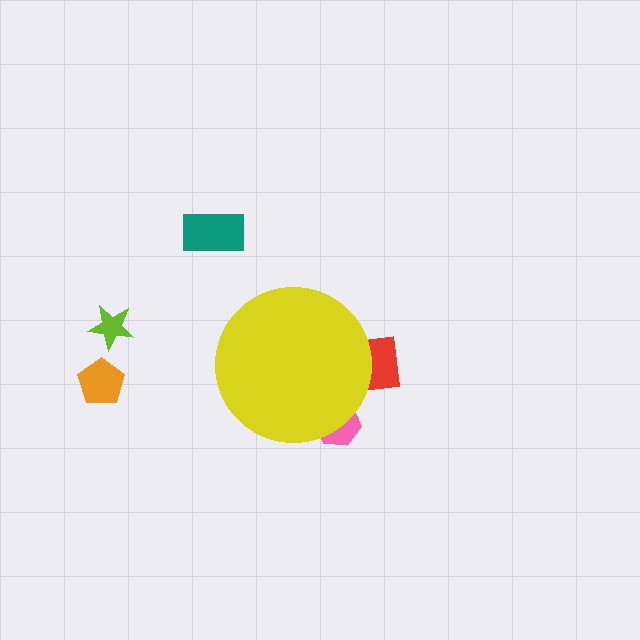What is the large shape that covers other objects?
A yellow circle.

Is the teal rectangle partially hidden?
No, the teal rectangle is fully visible.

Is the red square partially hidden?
Yes, the red square is partially hidden behind the yellow circle.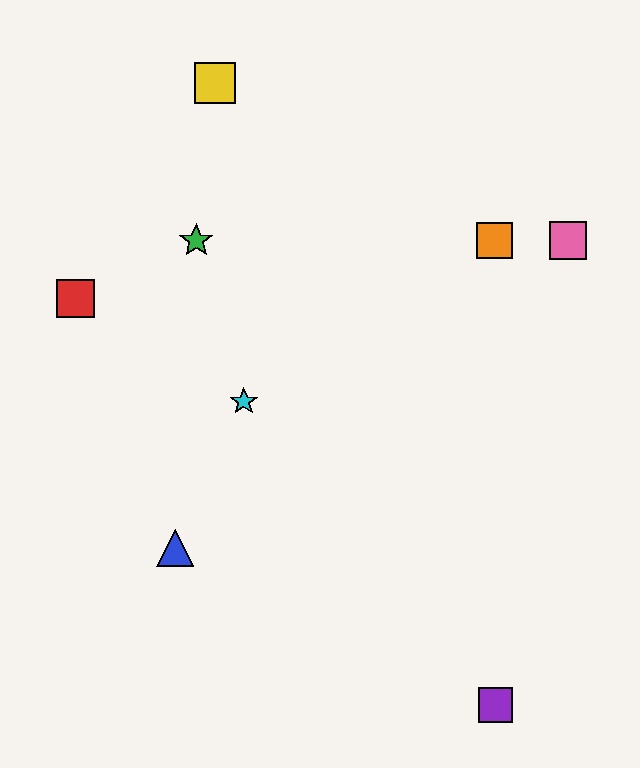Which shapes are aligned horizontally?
The green star, the orange square, the pink square are aligned horizontally.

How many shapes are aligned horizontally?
3 shapes (the green star, the orange square, the pink square) are aligned horizontally.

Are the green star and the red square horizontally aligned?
No, the green star is at y≈240 and the red square is at y≈299.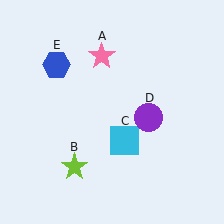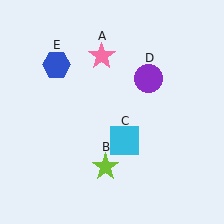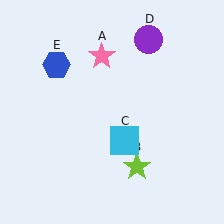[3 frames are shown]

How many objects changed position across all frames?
2 objects changed position: lime star (object B), purple circle (object D).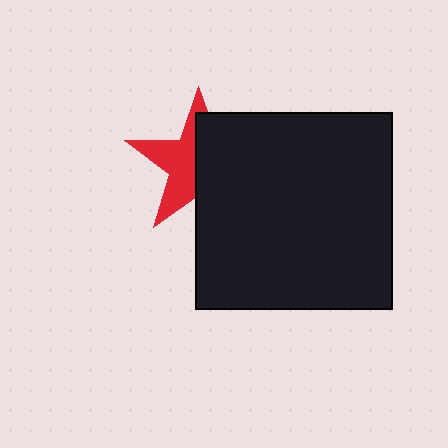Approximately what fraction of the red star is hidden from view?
Roughly 52% of the red star is hidden behind the black square.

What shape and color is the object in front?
The object in front is a black square.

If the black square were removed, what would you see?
You would see the complete red star.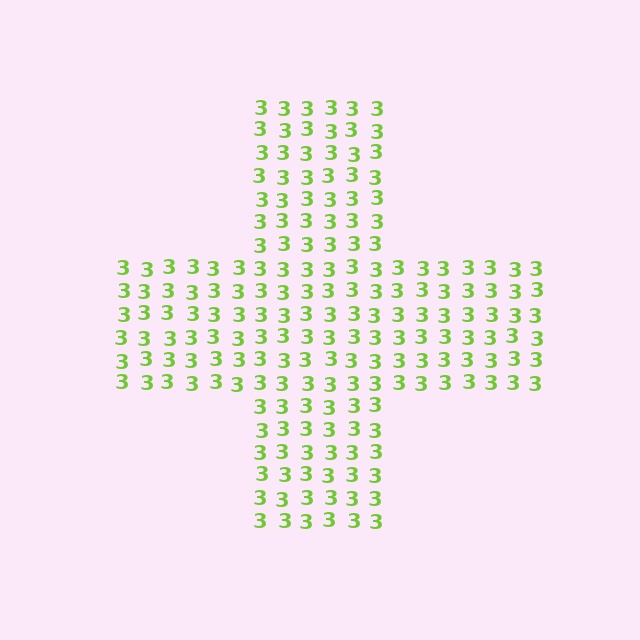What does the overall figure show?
The overall figure shows a cross.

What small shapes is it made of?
It is made of small digit 3's.